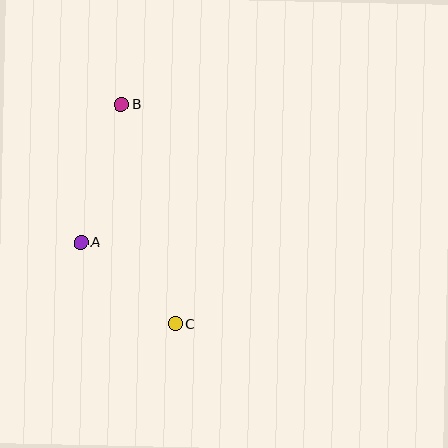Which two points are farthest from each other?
Points B and C are farthest from each other.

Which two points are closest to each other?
Points A and C are closest to each other.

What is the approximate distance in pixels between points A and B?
The distance between A and B is approximately 144 pixels.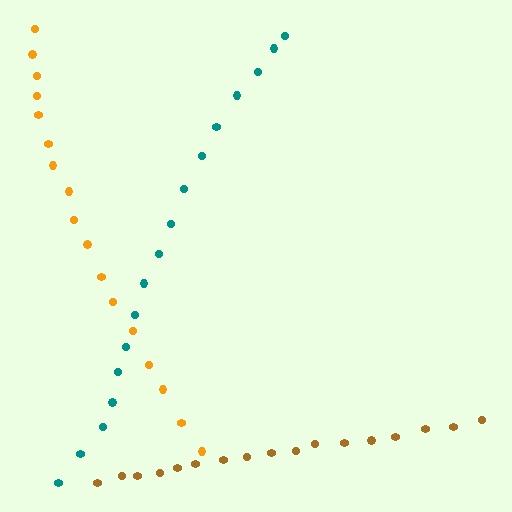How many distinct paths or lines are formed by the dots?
There are 3 distinct paths.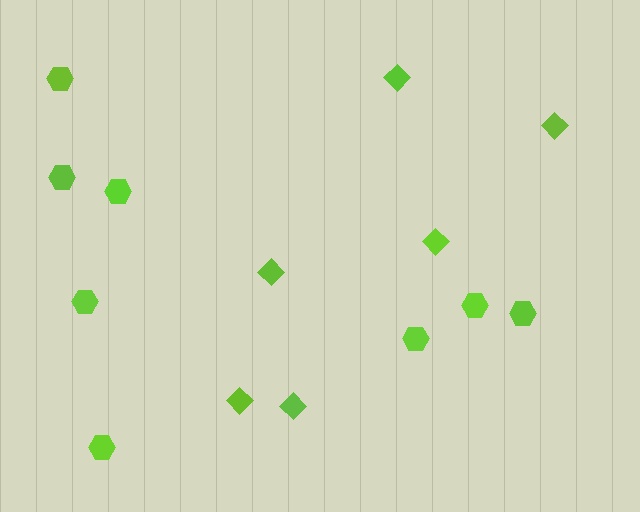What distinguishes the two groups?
There are 2 groups: one group of hexagons (8) and one group of diamonds (6).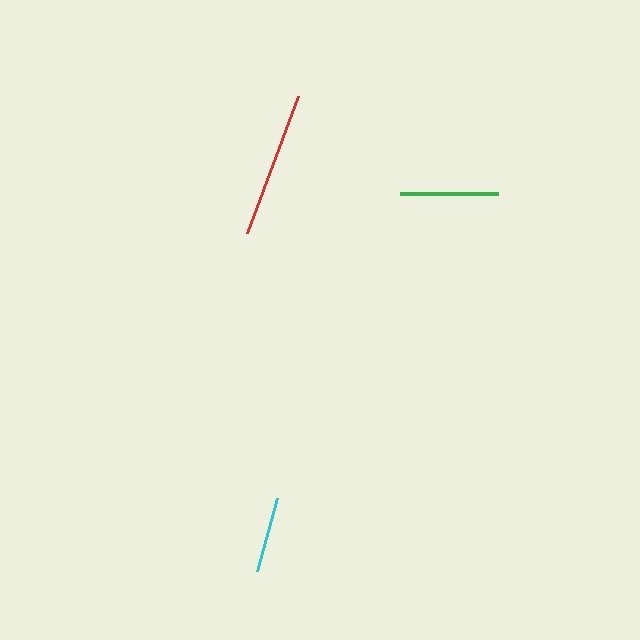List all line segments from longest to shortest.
From longest to shortest: red, green, cyan.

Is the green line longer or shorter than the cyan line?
The green line is longer than the cyan line.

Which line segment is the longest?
The red line is the longest at approximately 147 pixels.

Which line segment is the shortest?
The cyan line is the shortest at approximately 76 pixels.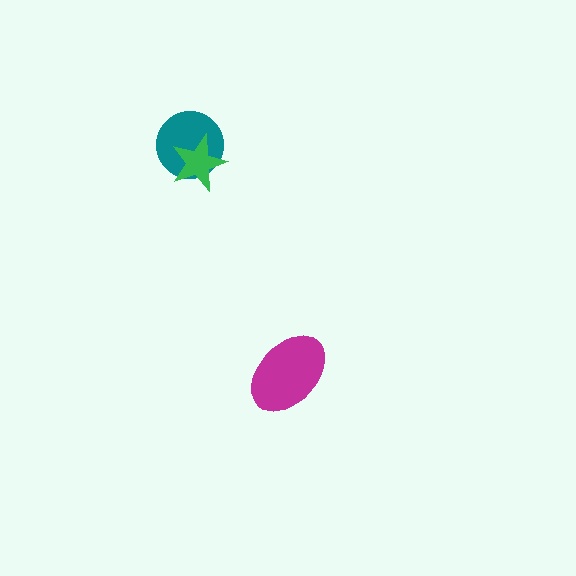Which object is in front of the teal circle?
The green star is in front of the teal circle.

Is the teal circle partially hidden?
Yes, it is partially covered by another shape.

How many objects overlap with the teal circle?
1 object overlaps with the teal circle.